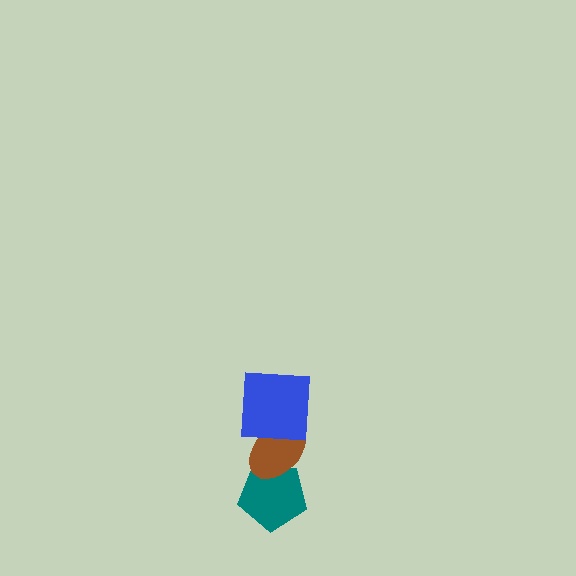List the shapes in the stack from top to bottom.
From top to bottom: the blue square, the brown ellipse, the teal pentagon.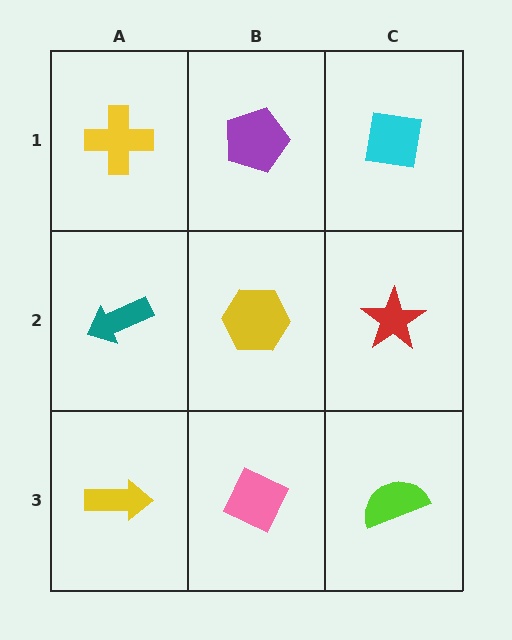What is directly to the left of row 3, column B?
A yellow arrow.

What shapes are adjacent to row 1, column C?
A red star (row 2, column C), a purple pentagon (row 1, column B).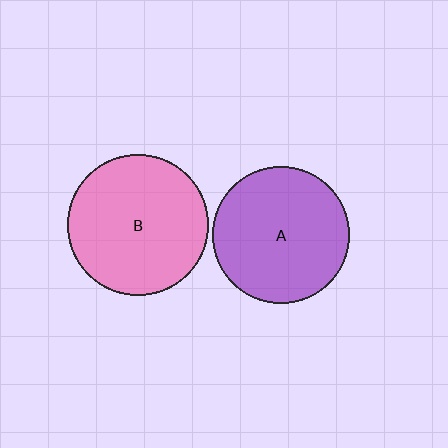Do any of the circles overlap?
No, none of the circles overlap.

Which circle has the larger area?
Circle B (pink).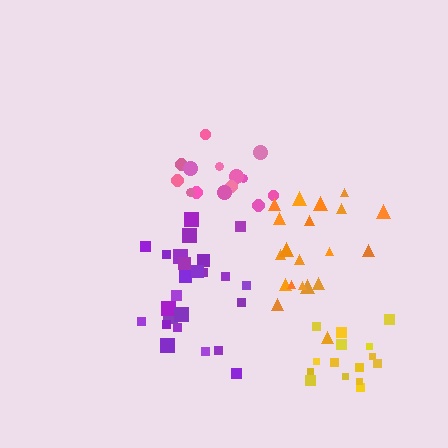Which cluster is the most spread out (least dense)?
Orange.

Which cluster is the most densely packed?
Yellow.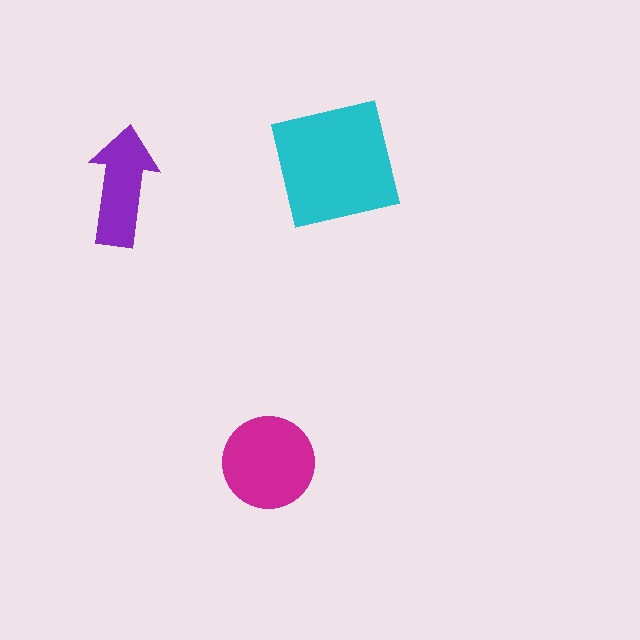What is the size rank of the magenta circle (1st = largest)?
2nd.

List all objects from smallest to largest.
The purple arrow, the magenta circle, the cyan square.